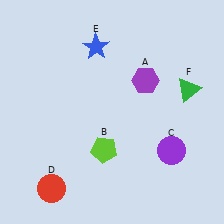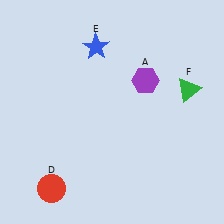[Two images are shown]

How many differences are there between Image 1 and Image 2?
There are 2 differences between the two images.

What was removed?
The lime pentagon (B), the purple circle (C) were removed in Image 2.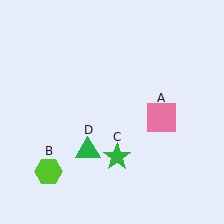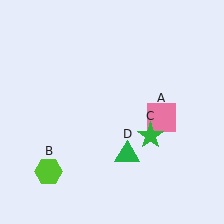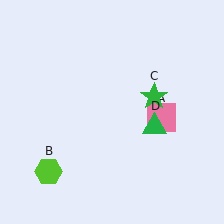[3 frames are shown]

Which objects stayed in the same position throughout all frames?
Pink square (object A) and lime hexagon (object B) remained stationary.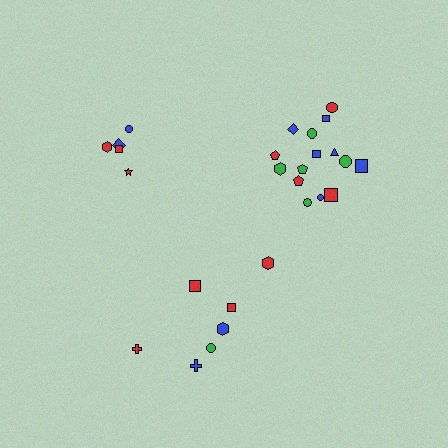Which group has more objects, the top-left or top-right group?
The top-right group.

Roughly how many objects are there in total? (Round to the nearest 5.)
Roughly 30 objects in total.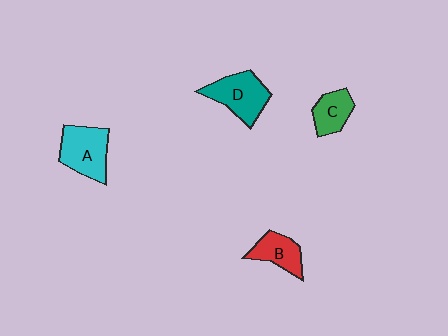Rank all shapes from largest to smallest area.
From largest to smallest: A (cyan), D (teal), B (red), C (green).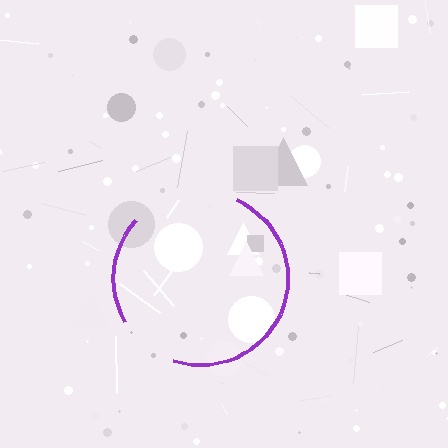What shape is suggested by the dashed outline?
The dashed outline suggests a circle.